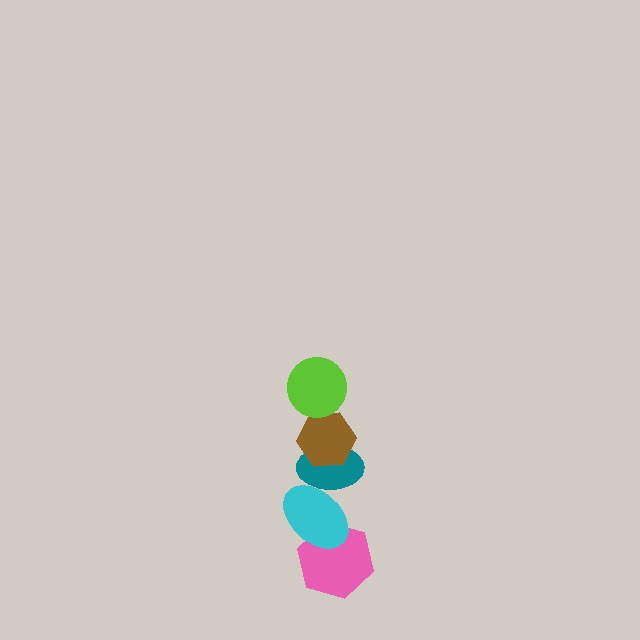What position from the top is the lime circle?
The lime circle is 1st from the top.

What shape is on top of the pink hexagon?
The cyan ellipse is on top of the pink hexagon.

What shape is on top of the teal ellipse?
The brown hexagon is on top of the teal ellipse.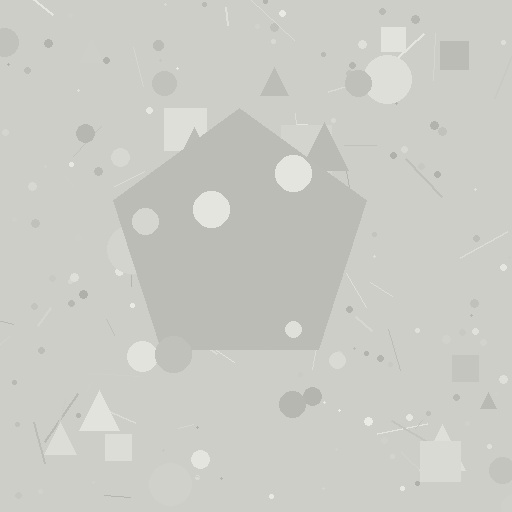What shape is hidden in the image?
A pentagon is hidden in the image.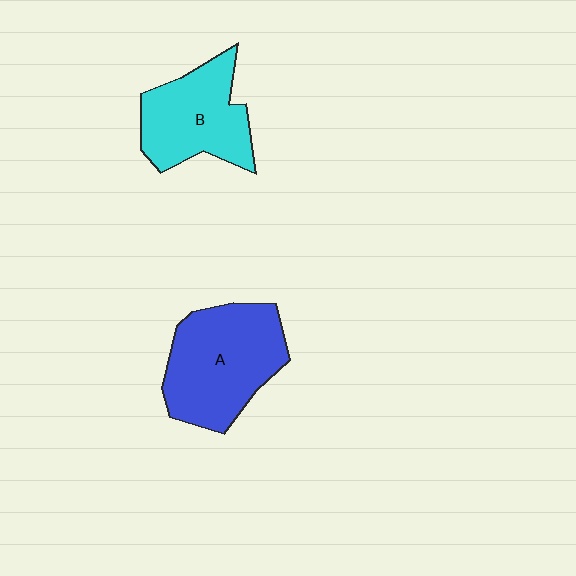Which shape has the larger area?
Shape A (blue).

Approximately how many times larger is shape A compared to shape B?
Approximately 1.3 times.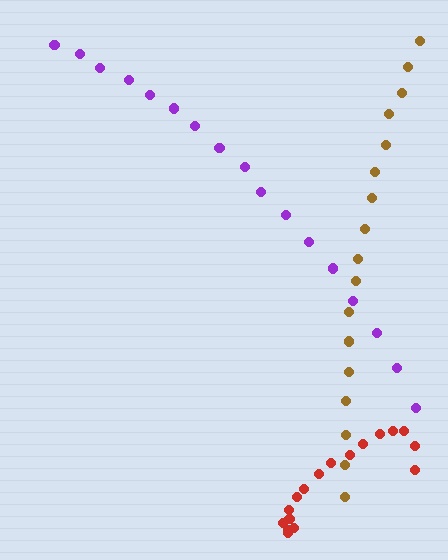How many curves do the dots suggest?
There are 3 distinct paths.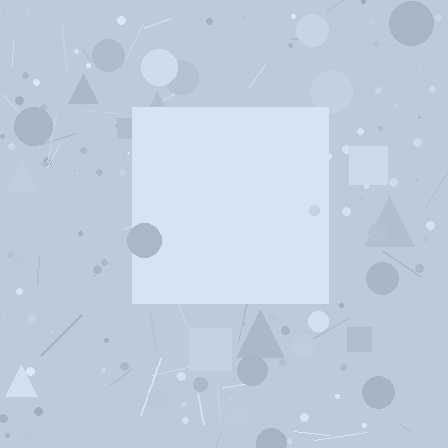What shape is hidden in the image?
A square is hidden in the image.